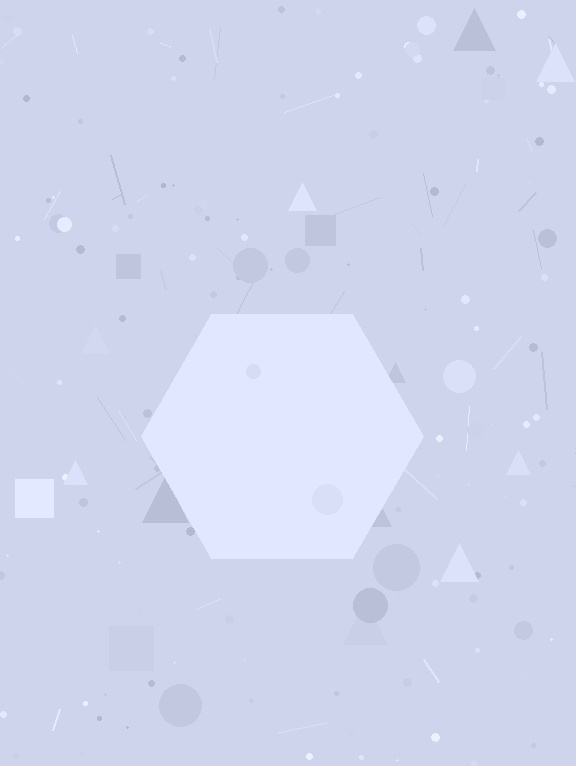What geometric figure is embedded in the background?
A hexagon is embedded in the background.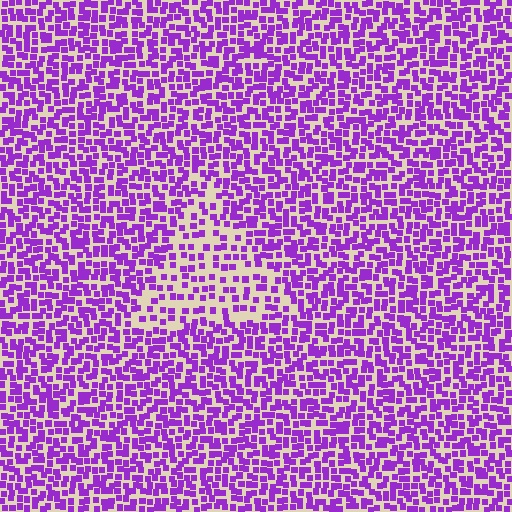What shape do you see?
I see a triangle.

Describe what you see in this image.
The image contains small purple elements arranged at two different densities. A triangle-shaped region is visible where the elements are less densely packed than the surrounding area.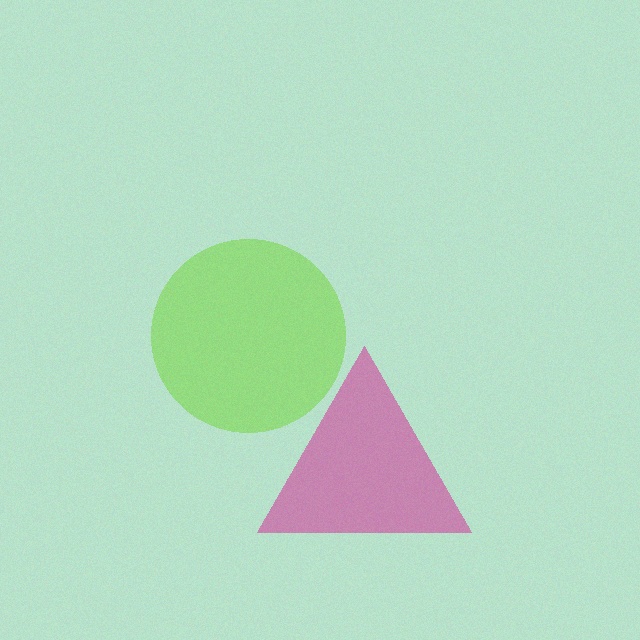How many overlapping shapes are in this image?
There are 2 overlapping shapes in the image.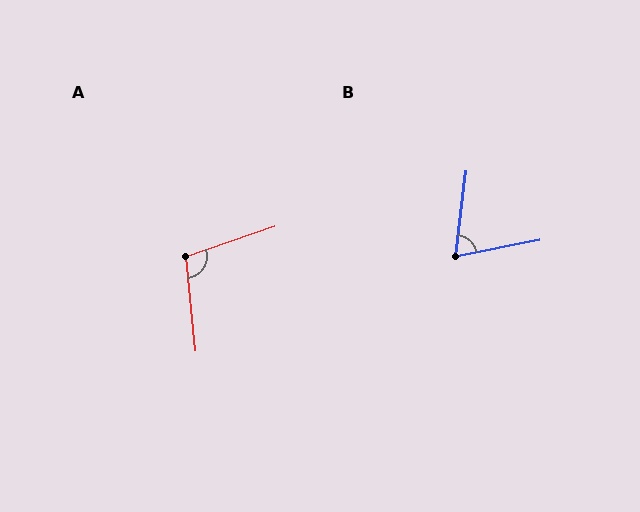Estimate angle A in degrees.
Approximately 103 degrees.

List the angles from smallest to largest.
B (72°), A (103°).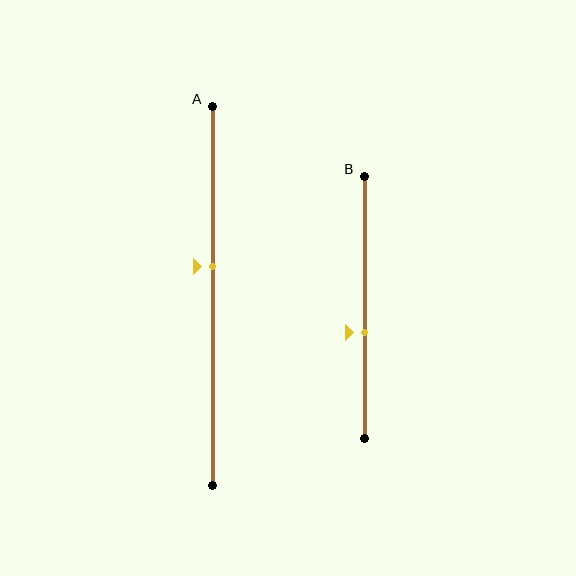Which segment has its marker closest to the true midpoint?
Segment A has its marker closest to the true midpoint.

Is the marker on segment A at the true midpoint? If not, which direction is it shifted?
No, the marker on segment A is shifted upward by about 8% of the segment length.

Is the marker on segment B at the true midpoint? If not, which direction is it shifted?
No, the marker on segment B is shifted downward by about 10% of the segment length.